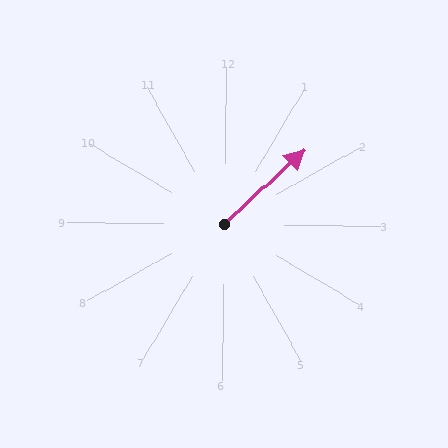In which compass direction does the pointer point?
Northeast.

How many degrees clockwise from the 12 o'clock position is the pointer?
Approximately 46 degrees.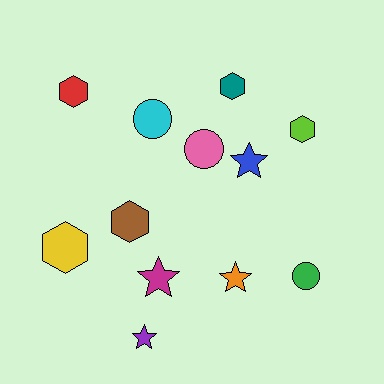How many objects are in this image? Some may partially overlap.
There are 12 objects.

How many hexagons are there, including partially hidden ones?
There are 5 hexagons.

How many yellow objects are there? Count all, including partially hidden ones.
There is 1 yellow object.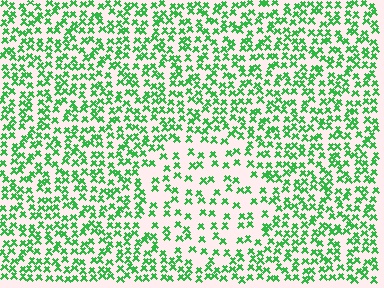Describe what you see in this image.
The image contains small green elements arranged at two different densities. A circle-shaped region is visible where the elements are less densely packed than the surrounding area.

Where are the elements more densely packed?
The elements are more densely packed outside the circle boundary.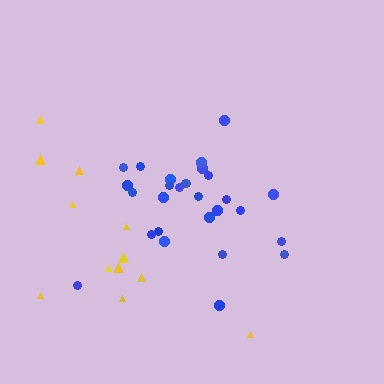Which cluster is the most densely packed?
Blue.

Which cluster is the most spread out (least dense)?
Yellow.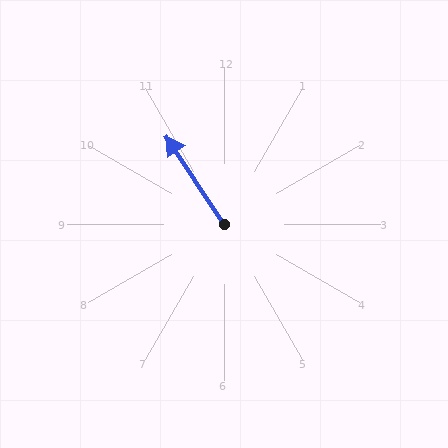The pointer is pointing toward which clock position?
Roughly 11 o'clock.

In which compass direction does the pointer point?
Northwest.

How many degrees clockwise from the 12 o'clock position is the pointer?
Approximately 327 degrees.